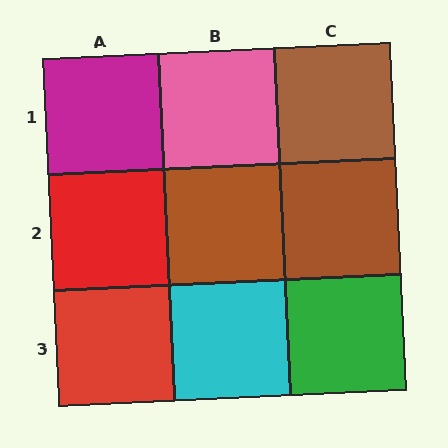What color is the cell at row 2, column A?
Red.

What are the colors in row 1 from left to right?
Magenta, pink, brown.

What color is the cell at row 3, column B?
Cyan.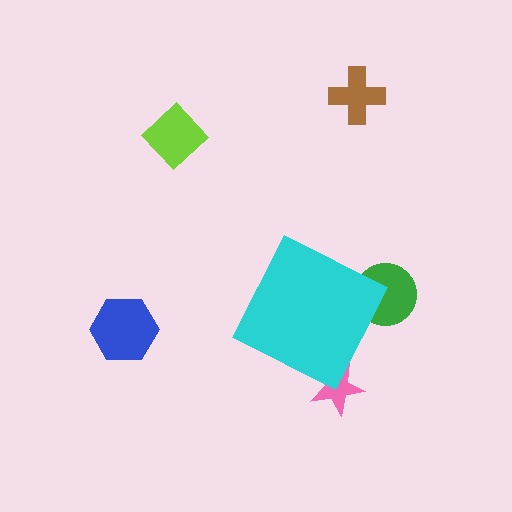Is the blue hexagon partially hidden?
No, the blue hexagon is fully visible.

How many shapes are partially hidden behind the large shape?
2 shapes are partially hidden.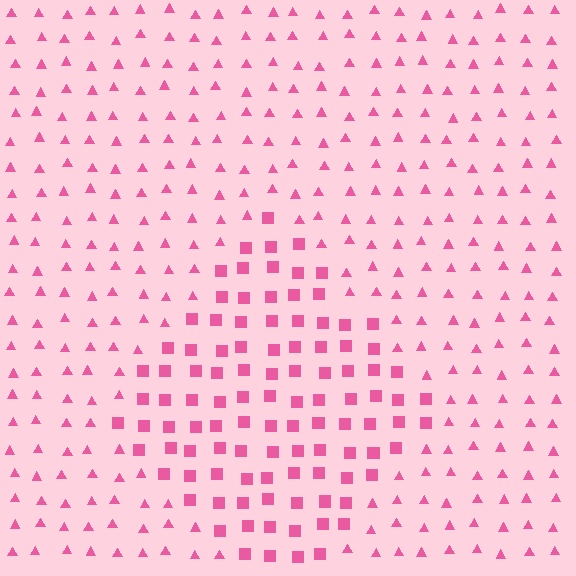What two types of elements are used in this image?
The image uses squares inside the diamond region and triangles outside it.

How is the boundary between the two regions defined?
The boundary is defined by a change in element shape: squares inside vs. triangles outside. All elements share the same color and spacing.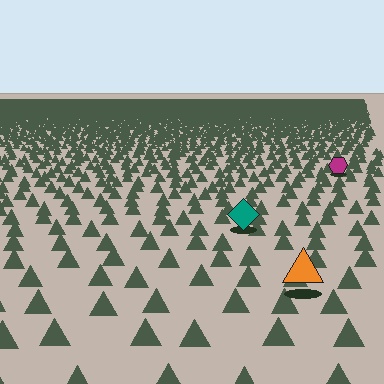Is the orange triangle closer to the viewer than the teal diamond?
Yes. The orange triangle is closer — you can tell from the texture gradient: the ground texture is coarser near it.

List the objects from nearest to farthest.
From nearest to farthest: the orange triangle, the teal diamond, the magenta hexagon.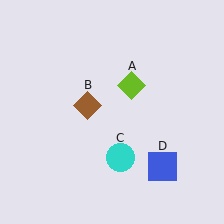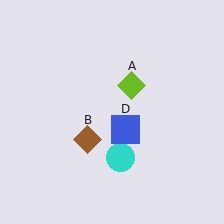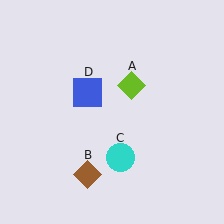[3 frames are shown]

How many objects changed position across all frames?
2 objects changed position: brown diamond (object B), blue square (object D).